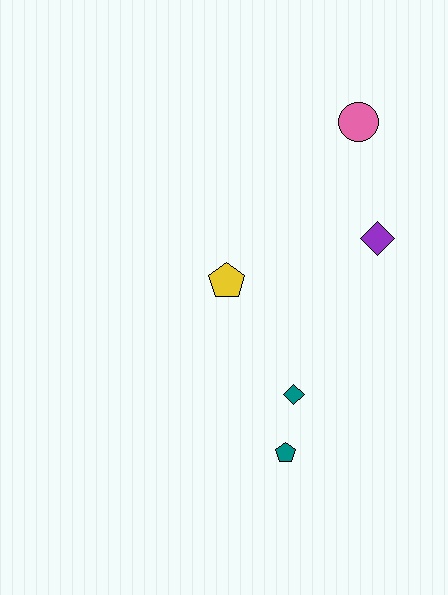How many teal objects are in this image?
There are 2 teal objects.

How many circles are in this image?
There is 1 circle.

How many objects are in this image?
There are 5 objects.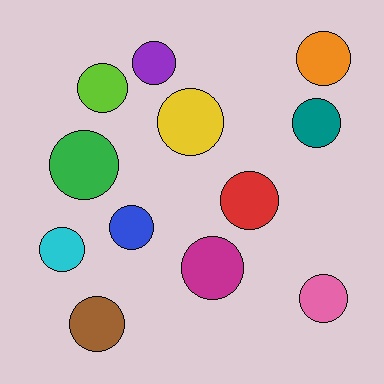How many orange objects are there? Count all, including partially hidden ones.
There is 1 orange object.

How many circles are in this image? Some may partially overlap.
There are 12 circles.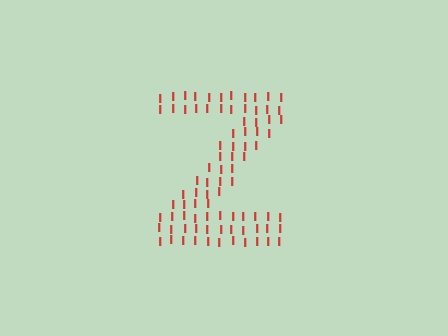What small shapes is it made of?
It is made of small letter I's.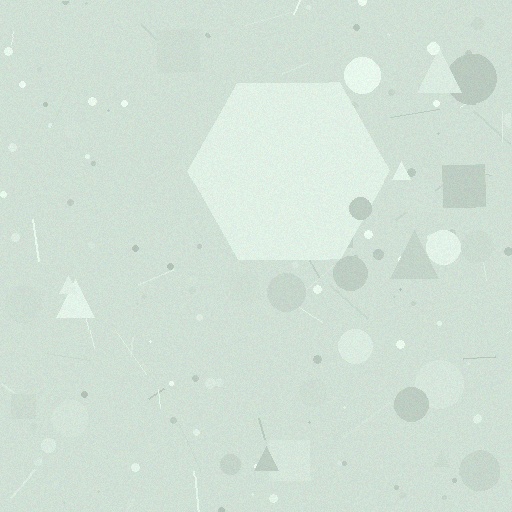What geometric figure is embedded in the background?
A hexagon is embedded in the background.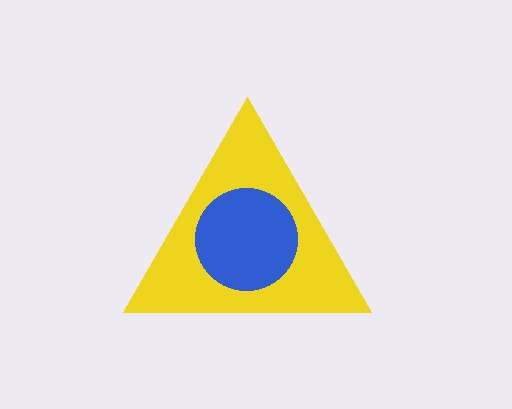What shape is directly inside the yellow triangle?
The blue circle.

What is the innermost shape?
The blue circle.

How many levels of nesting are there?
2.